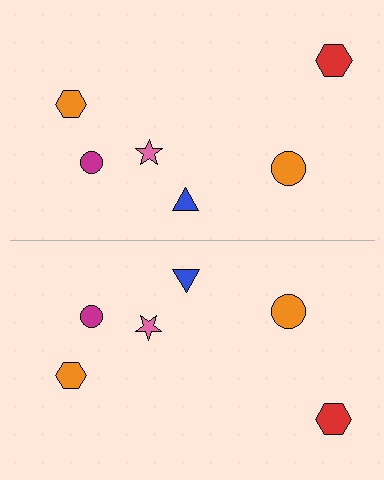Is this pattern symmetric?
Yes, this pattern has bilateral (reflection) symmetry.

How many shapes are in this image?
There are 12 shapes in this image.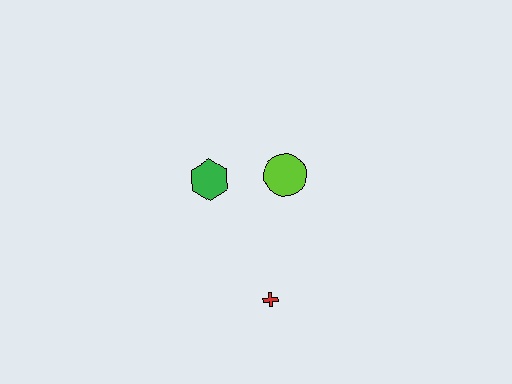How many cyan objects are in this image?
There are no cyan objects.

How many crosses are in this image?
There is 1 cross.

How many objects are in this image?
There are 3 objects.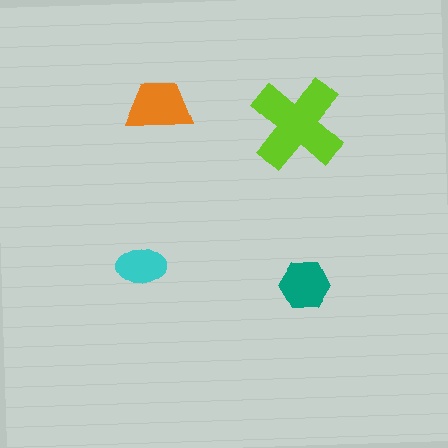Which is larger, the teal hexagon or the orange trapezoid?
The orange trapezoid.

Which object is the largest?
The lime cross.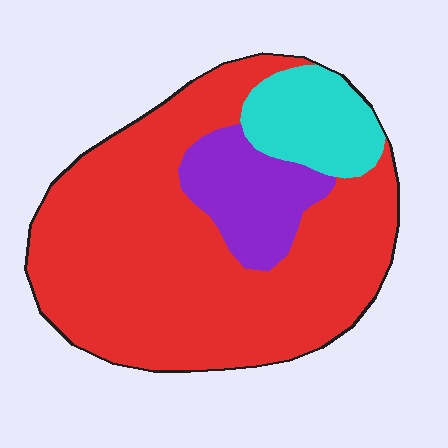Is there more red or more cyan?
Red.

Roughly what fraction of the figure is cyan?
Cyan takes up about one eighth (1/8) of the figure.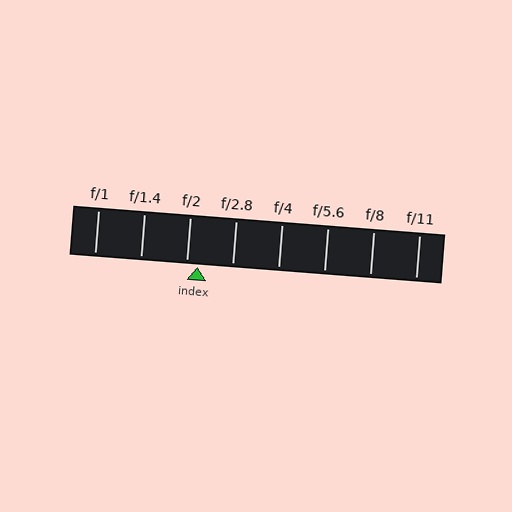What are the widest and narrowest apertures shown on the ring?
The widest aperture shown is f/1 and the narrowest is f/11.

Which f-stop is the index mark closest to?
The index mark is closest to f/2.